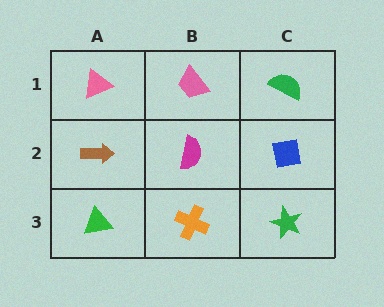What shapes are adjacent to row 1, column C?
A blue square (row 2, column C), a pink trapezoid (row 1, column B).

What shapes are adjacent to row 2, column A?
A pink triangle (row 1, column A), a green triangle (row 3, column A), a magenta semicircle (row 2, column B).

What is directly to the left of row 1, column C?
A pink trapezoid.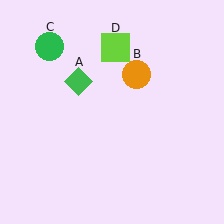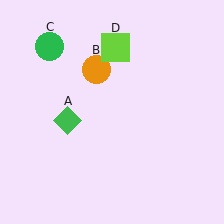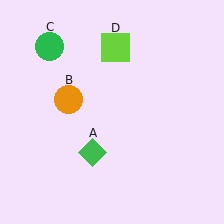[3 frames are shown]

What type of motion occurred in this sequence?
The green diamond (object A), orange circle (object B) rotated counterclockwise around the center of the scene.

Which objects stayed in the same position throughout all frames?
Green circle (object C) and lime square (object D) remained stationary.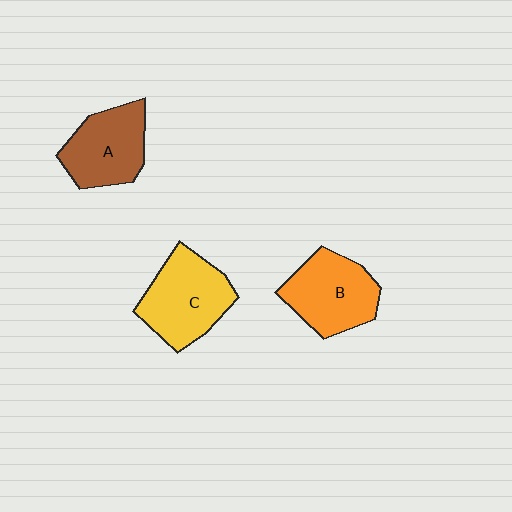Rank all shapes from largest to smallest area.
From largest to smallest: C (yellow), B (orange), A (brown).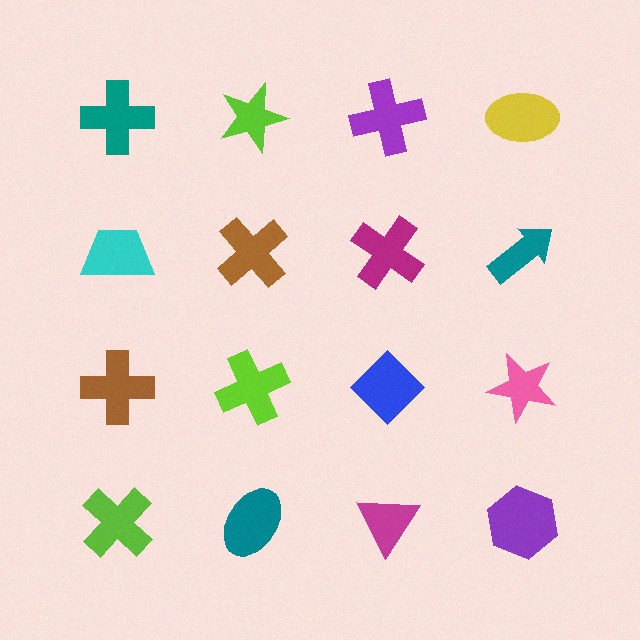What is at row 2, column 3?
A magenta cross.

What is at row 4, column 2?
A teal ellipse.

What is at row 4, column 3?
A magenta triangle.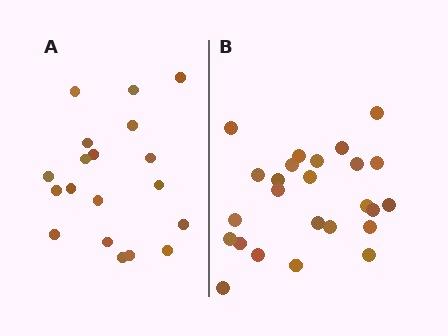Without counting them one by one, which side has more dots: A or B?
Region B (the right region) has more dots.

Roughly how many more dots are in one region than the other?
Region B has about 6 more dots than region A.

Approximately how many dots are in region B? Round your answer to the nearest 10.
About 20 dots. (The exact count is 25, which rounds to 20.)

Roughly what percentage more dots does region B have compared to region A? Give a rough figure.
About 30% more.